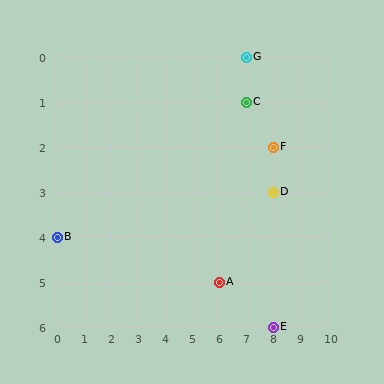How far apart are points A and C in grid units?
Points A and C are 1 column and 4 rows apart (about 4.1 grid units diagonally).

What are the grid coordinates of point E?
Point E is at grid coordinates (8, 6).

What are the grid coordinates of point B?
Point B is at grid coordinates (0, 4).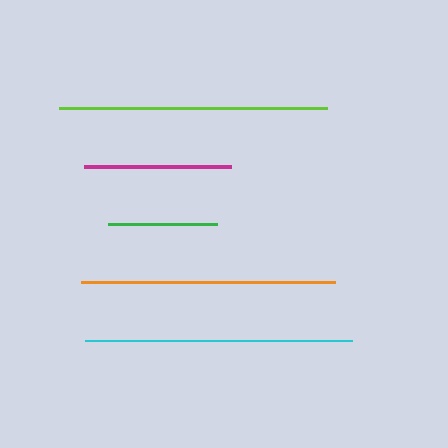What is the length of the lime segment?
The lime segment is approximately 268 pixels long.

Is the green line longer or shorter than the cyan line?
The cyan line is longer than the green line.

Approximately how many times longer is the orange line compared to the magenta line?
The orange line is approximately 1.7 times the length of the magenta line.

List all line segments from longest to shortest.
From longest to shortest: lime, cyan, orange, magenta, green.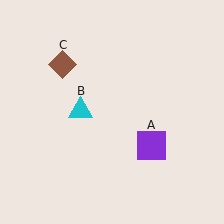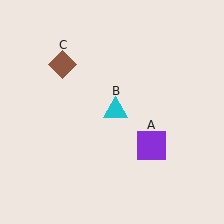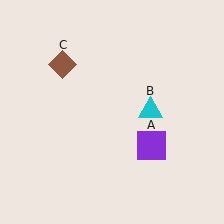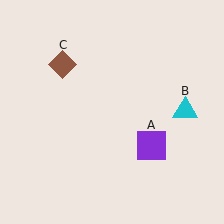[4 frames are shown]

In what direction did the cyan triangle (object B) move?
The cyan triangle (object B) moved right.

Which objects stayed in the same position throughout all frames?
Purple square (object A) and brown diamond (object C) remained stationary.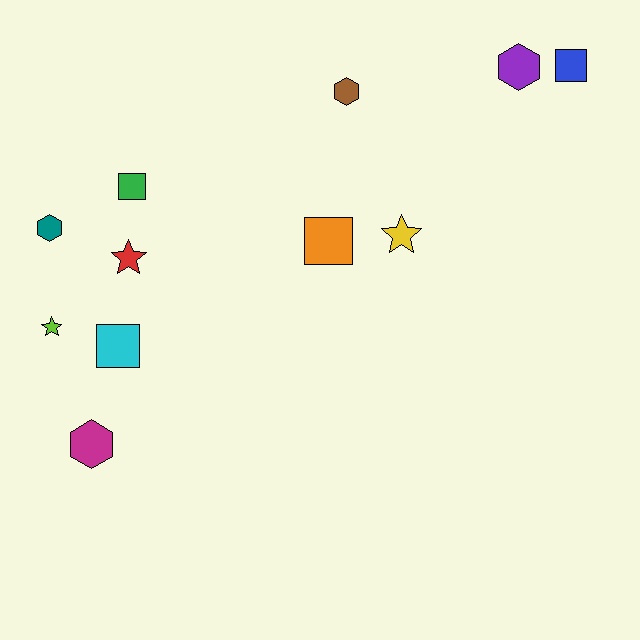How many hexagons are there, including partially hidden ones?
There are 4 hexagons.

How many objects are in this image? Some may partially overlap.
There are 11 objects.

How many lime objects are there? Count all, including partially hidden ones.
There is 1 lime object.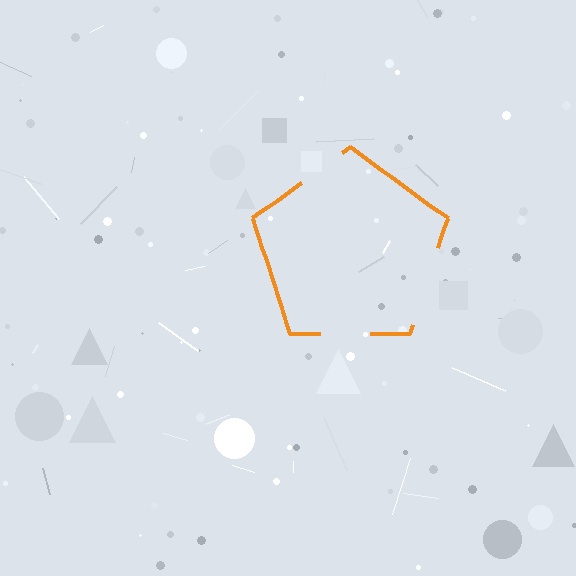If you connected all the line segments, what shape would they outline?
They would outline a pentagon.